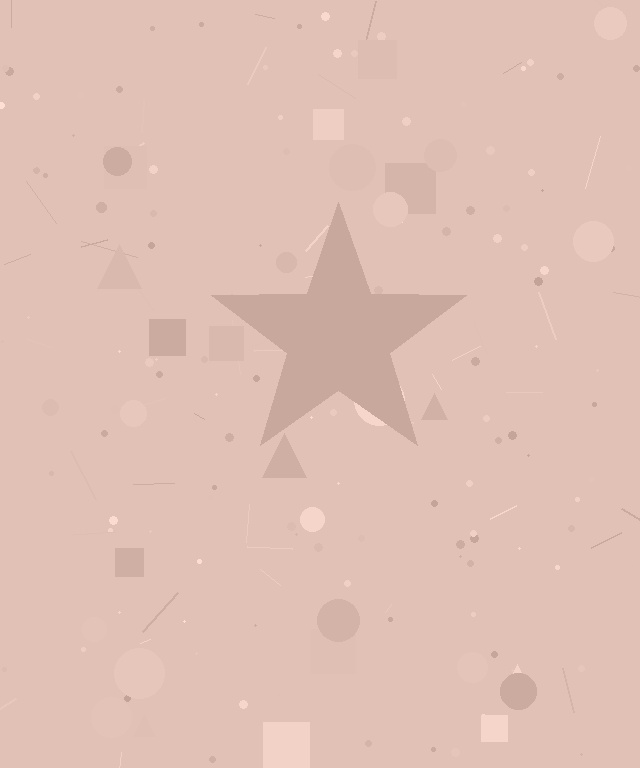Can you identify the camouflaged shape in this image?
The camouflaged shape is a star.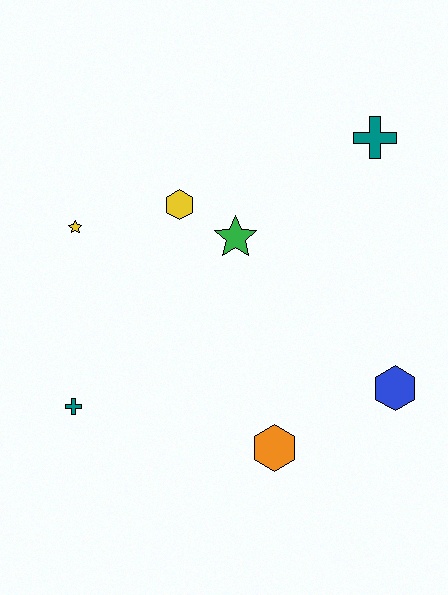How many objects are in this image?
There are 7 objects.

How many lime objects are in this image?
There are no lime objects.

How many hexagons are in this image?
There are 3 hexagons.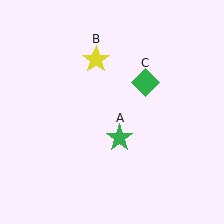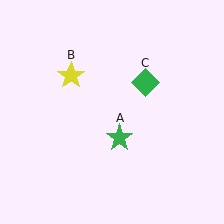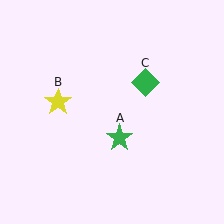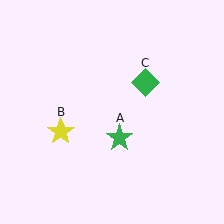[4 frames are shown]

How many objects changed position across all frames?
1 object changed position: yellow star (object B).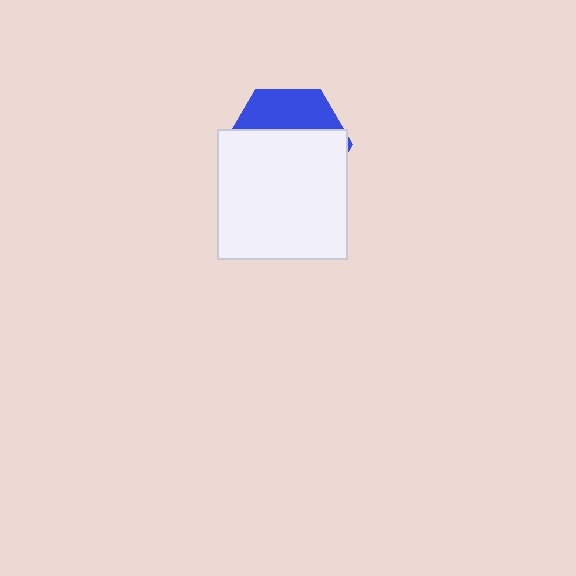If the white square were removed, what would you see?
You would see the complete blue hexagon.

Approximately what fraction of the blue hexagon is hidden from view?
Roughly 67% of the blue hexagon is hidden behind the white square.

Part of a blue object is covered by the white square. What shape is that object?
It is a hexagon.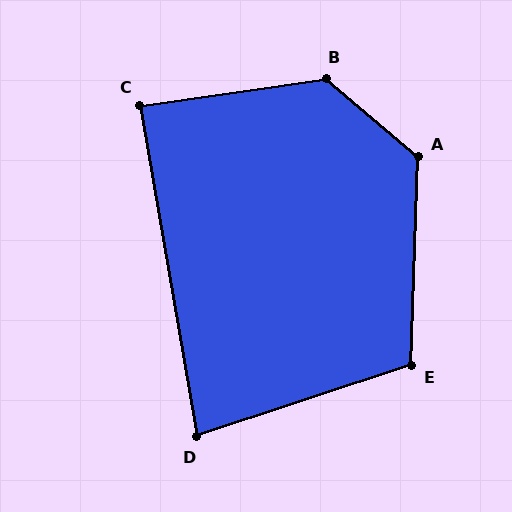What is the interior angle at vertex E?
Approximately 110 degrees (obtuse).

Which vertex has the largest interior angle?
B, at approximately 132 degrees.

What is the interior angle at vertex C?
Approximately 88 degrees (approximately right).